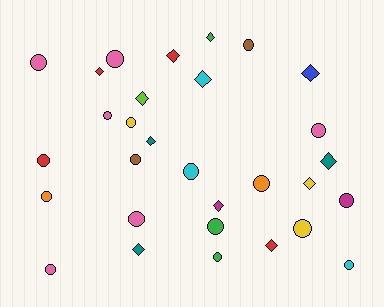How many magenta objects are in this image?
There are 2 magenta objects.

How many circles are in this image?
There are 18 circles.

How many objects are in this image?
There are 30 objects.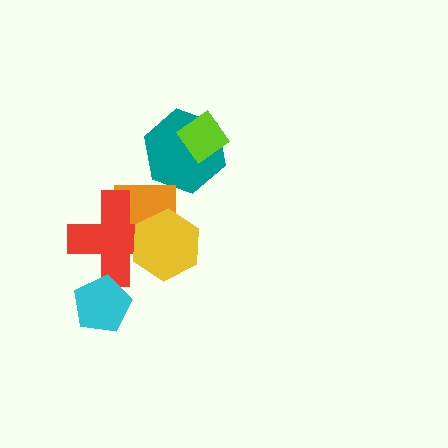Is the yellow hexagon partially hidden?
No, no other shape covers it.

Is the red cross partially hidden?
Yes, it is partially covered by another shape.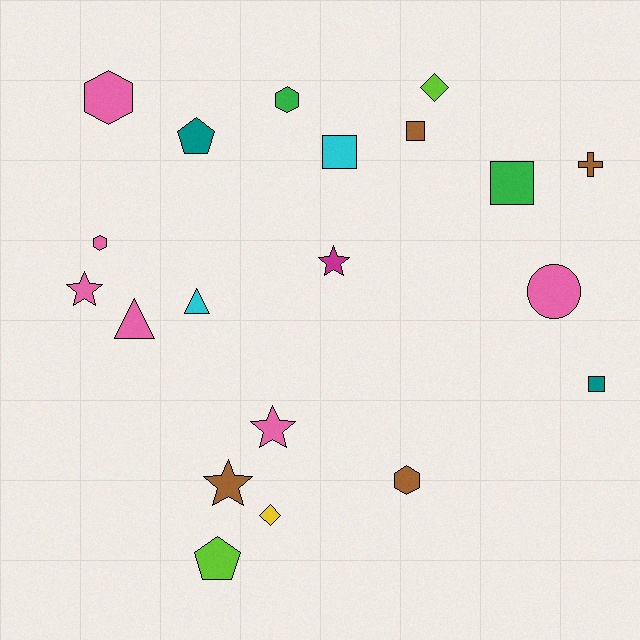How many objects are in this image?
There are 20 objects.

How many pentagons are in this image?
There are 2 pentagons.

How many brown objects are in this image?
There are 4 brown objects.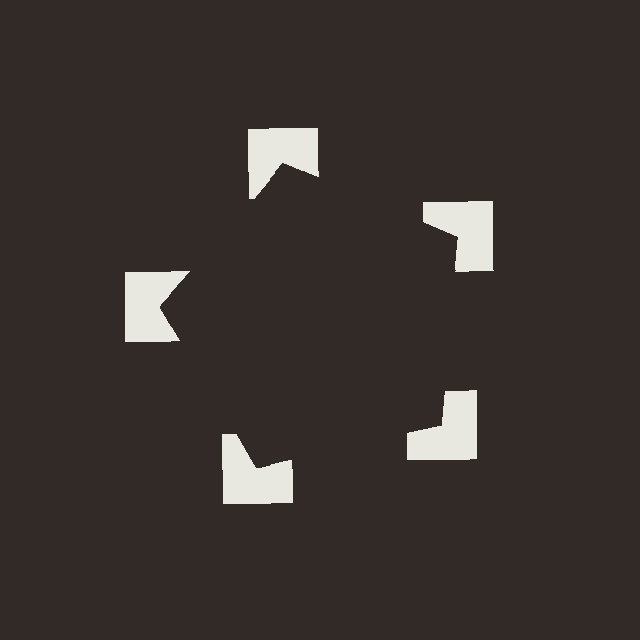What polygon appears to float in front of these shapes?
An illusory pentagon — its edges are inferred from the aligned wedge cuts in the notched squares, not physically drawn.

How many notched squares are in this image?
There are 5 — one at each vertex of the illusory pentagon.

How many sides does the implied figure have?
5 sides.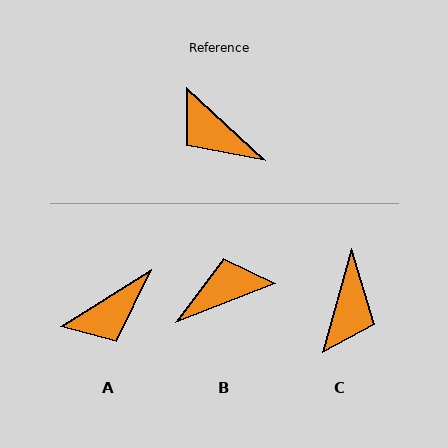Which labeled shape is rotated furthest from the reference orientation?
C, about 118 degrees away.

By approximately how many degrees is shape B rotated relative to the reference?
Approximately 116 degrees clockwise.